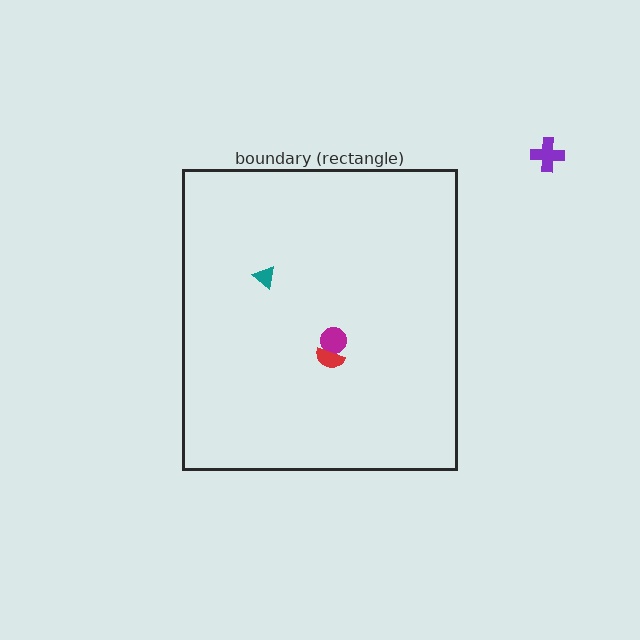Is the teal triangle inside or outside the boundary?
Inside.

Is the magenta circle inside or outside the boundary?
Inside.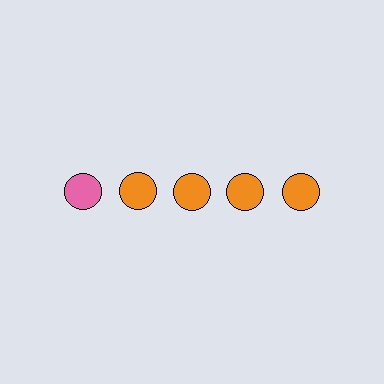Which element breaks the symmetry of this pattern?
The pink circle in the top row, leftmost column breaks the symmetry. All other shapes are orange circles.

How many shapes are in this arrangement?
There are 5 shapes arranged in a grid pattern.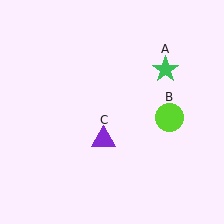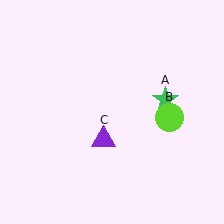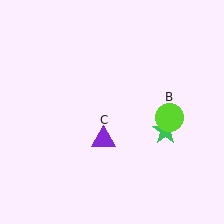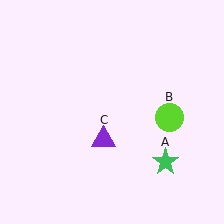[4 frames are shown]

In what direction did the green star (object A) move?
The green star (object A) moved down.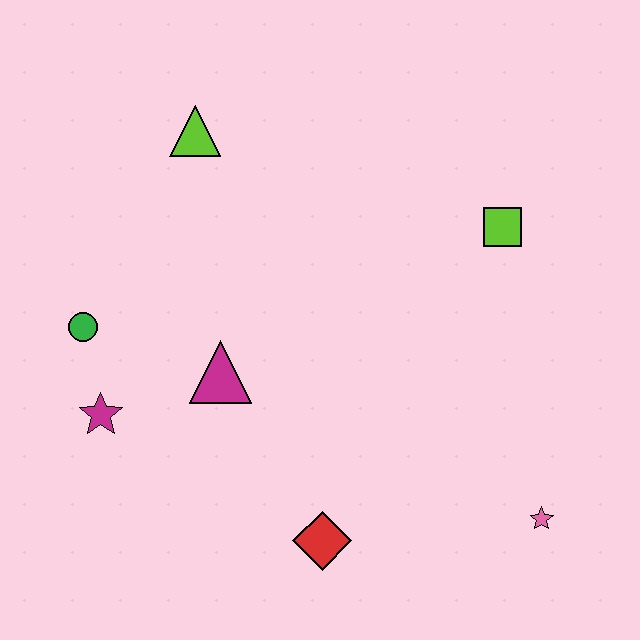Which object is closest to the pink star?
The red diamond is closest to the pink star.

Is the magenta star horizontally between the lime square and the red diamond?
No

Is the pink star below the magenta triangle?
Yes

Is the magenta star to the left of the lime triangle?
Yes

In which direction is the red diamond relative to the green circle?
The red diamond is to the right of the green circle.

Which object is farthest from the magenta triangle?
The pink star is farthest from the magenta triangle.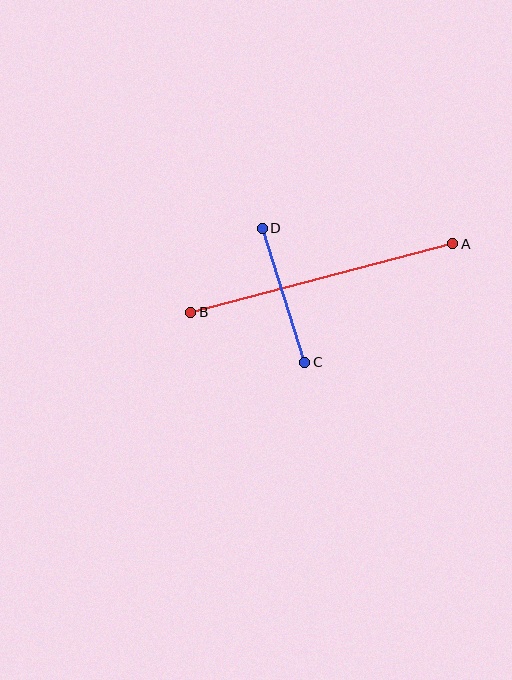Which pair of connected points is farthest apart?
Points A and B are farthest apart.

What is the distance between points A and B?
The distance is approximately 271 pixels.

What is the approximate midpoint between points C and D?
The midpoint is at approximately (284, 295) pixels.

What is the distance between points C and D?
The distance is approximately 140 pixels.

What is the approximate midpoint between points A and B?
The midpoint is at approximately (322, 278) pixels.